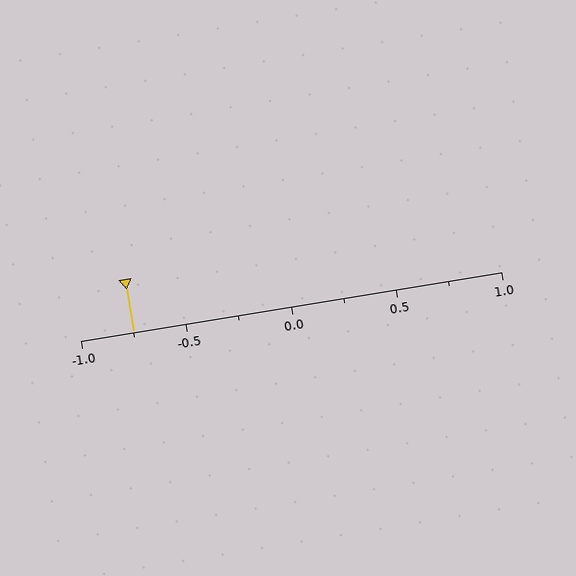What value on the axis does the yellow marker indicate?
The marker indicates approximately -0.75.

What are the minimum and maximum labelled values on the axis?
The axis runs from -1.0 to 1.0.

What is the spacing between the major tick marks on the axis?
The major ticks are spaced 0.5 apart.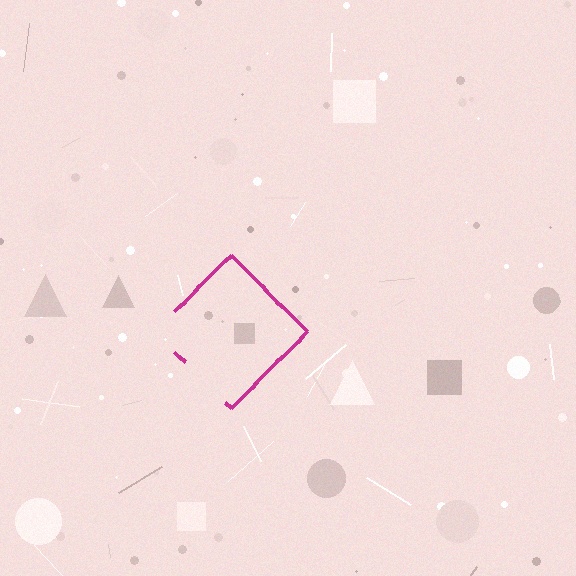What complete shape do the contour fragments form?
The contour fragments form a diamond.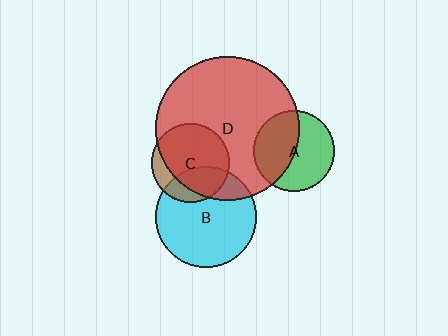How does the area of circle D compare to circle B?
Approximately 2.0 times.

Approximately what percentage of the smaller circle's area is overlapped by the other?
Approximately 80%.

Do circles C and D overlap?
Yes.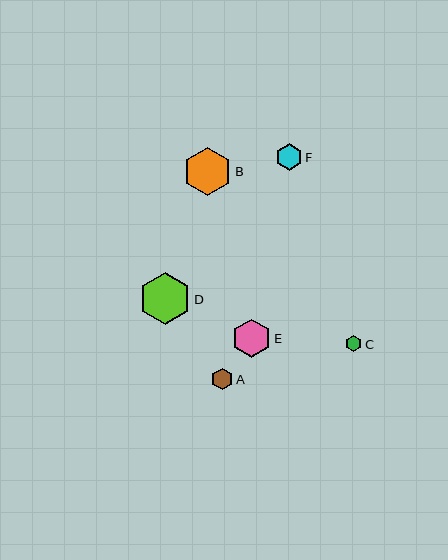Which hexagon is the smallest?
Hexagon C is the smallest with a size of approximately 16 pixels.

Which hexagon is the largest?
Hexagon D is the largest with a size of approximately 52 pixels.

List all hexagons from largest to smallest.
From largest to smallest: D, B, E, F, A, C.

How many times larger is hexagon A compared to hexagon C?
Hexagon A is approximately 1.3 times the size of hexagon C.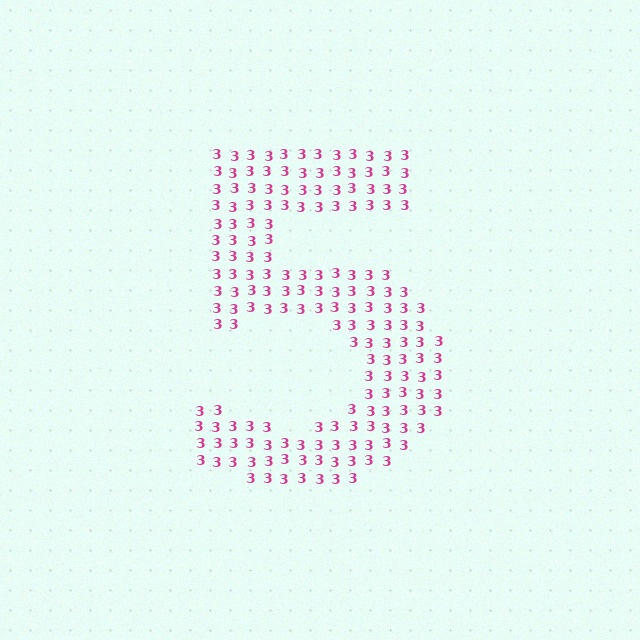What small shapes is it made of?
It is made of small digit 3's.